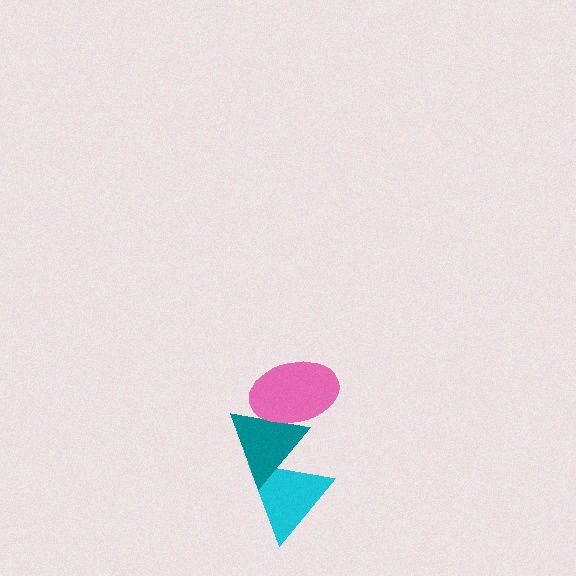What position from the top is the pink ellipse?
The pink ellipse is 1st from the top.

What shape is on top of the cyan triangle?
The teal triangle is on top of the cyan triangle.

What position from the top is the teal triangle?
The teal triangle is 2nd from the top.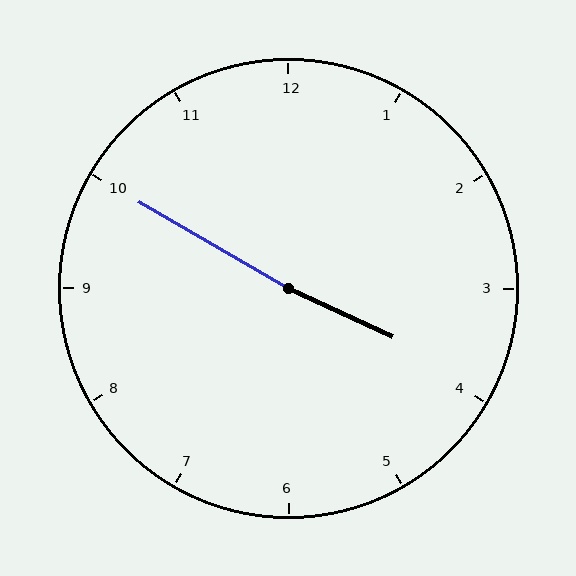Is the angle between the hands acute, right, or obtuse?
It is obtuse.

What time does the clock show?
3:50.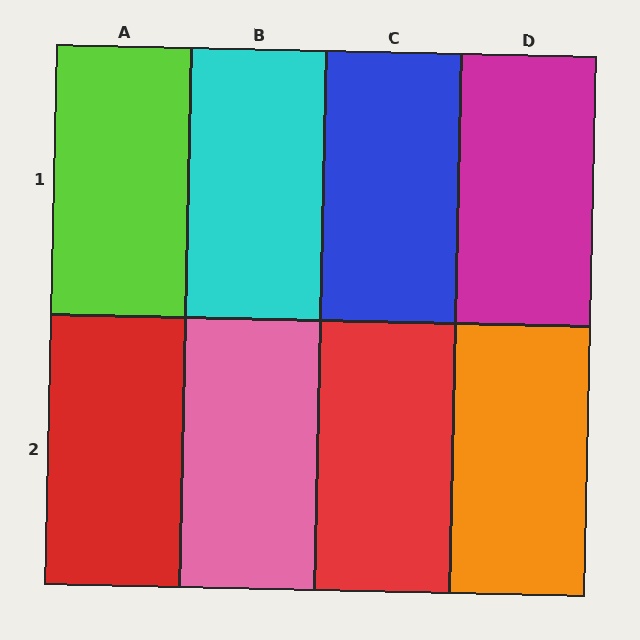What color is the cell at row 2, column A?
Red.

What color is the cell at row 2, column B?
Pink.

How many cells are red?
2 cells are red.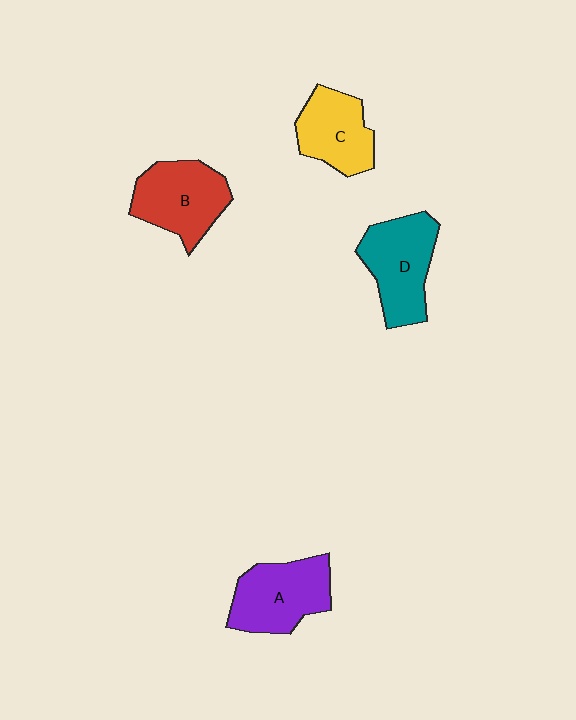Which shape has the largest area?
Shape D (teal).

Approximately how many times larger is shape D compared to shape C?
Approximately 1.2 times.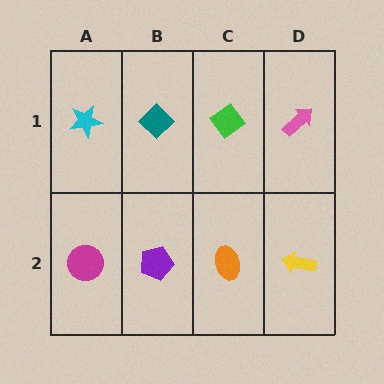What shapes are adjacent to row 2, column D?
A pink arrow (row 1, column D), an orange ellipse (row 2, column C).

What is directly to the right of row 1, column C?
A pink arrow.